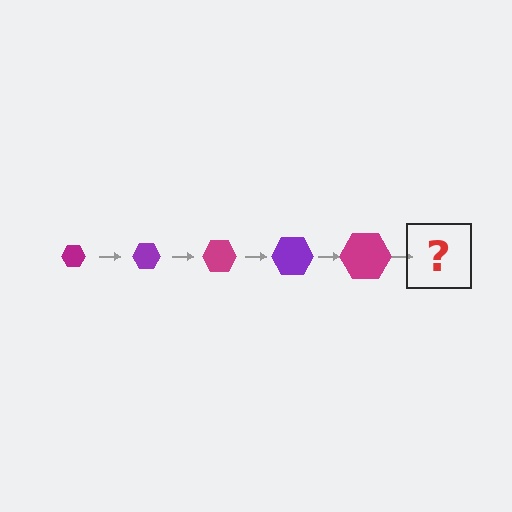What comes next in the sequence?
The next element should be a purple hexagon, larger than the previous one.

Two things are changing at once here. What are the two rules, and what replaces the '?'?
The two rules are that the hexagon grows larger each step and the color cycles through magenta and purple. The '?' should be a purple hexagon, larger than the previous one.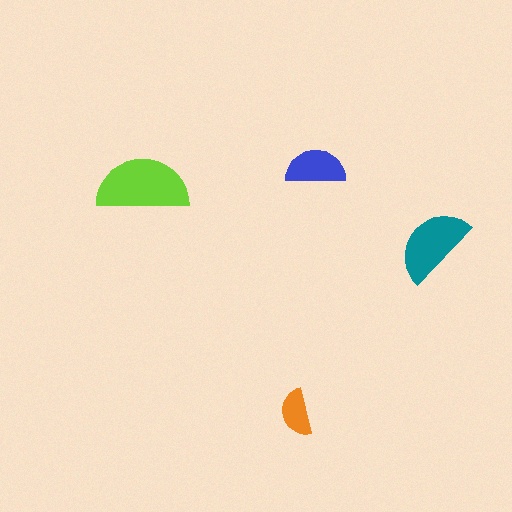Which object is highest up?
The blue semicircle is topmost.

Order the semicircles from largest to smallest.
the lime one, the teal one, the blue one, the orange one.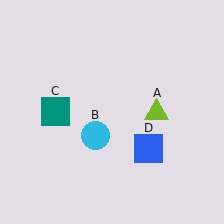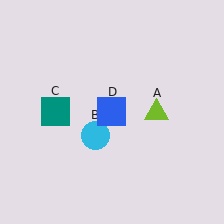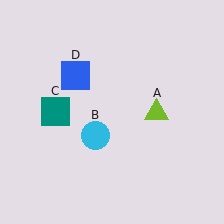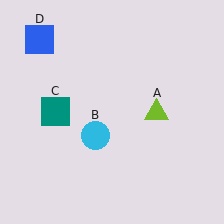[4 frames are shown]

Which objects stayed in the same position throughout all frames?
Lime triangle (object A) and cyan circle (object B) and teal square (object C) remained stationary.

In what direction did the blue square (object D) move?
The blue square (object D) moved up and to the left.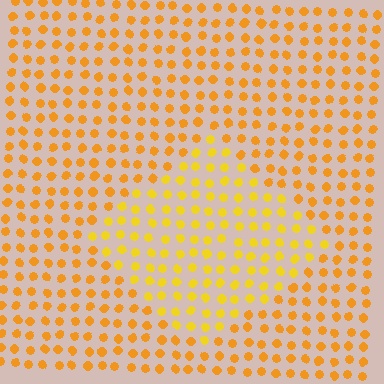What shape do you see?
I see a diamond.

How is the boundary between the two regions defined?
The boundary is defined purely by a slight shift in hue (about 18 degrees). Spacing, size, and orientation are identical on both sides.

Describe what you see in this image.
The image is filled with small orange elements in a uniform arrangement. A diamond-shaped region is visible where the elements are tinted to a slightly different hue, forming a subtle color boundary.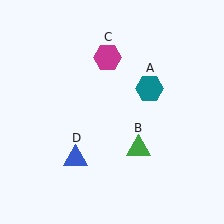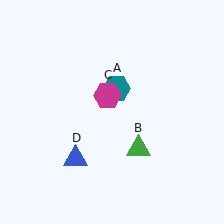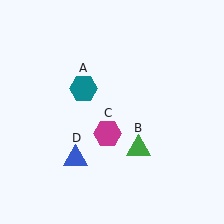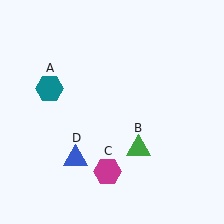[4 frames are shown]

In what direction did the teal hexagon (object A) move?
The teal hexagon (object A) moved left.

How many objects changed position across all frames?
2 objects changed position: teal hexagon (object A), magenta hexagon (object C).